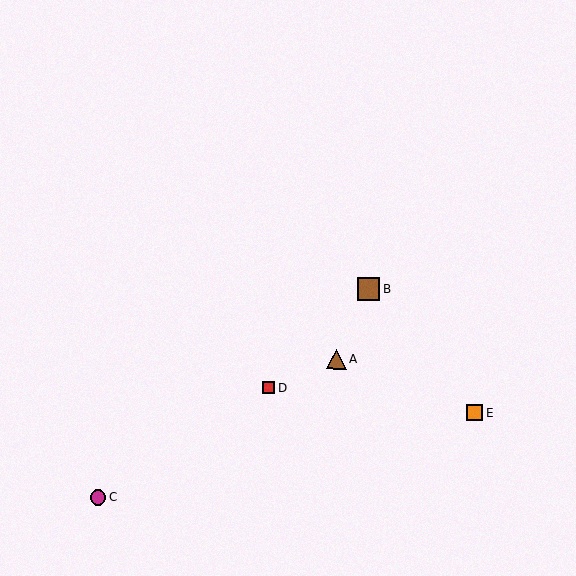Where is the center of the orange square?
The center of the orange square is at (474, 413).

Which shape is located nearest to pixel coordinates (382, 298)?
The brown square (labeled B) at (368, 289) is nearest to that location.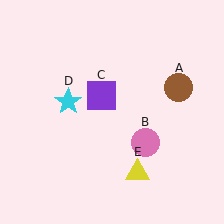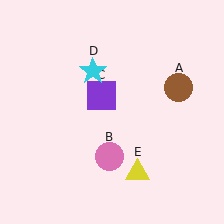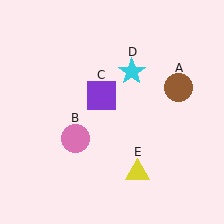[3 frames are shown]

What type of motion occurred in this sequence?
The pink circle (object B), cyan star (object D) rotated clockwise around the center of the scene.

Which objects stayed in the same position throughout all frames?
Brown circle (object A) and purple square (object C) and yellow triangle (object E) remained stationary.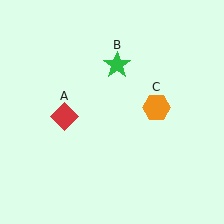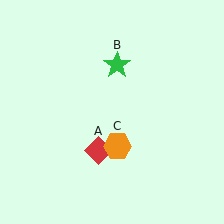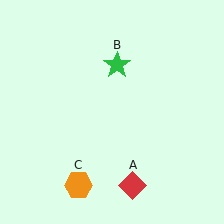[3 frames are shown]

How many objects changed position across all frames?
2 objects changed position: red diamond (object A), orange hexagon (object C).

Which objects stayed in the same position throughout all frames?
Green star (object B) remained stationary.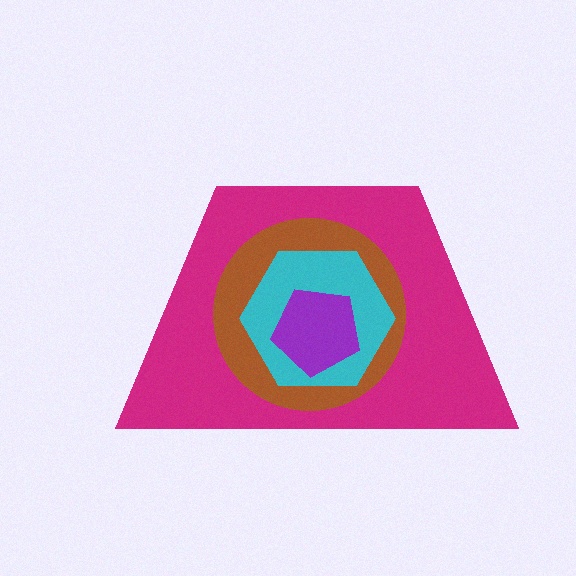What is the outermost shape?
The magenta trapezoid.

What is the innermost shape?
The purple pentagon.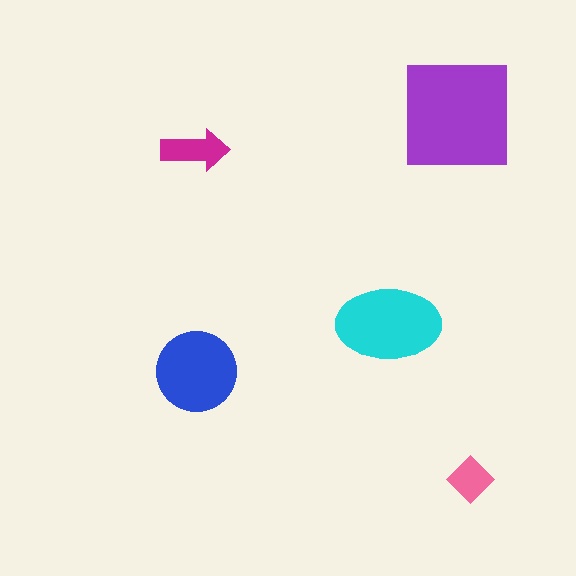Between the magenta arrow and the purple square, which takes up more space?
The purple square.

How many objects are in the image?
There are 5 objects in the image.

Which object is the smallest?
The pink diamond.